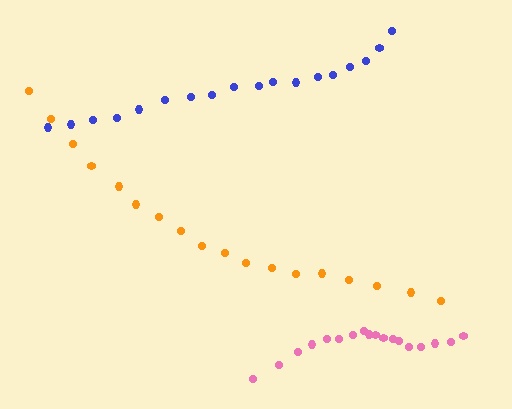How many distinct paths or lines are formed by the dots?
There are 3 distinct paths.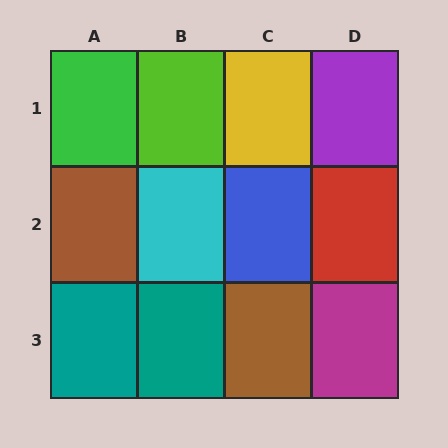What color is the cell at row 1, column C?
Yellow.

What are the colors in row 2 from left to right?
Brown, cyan, blue, red.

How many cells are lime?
1 cell is lime.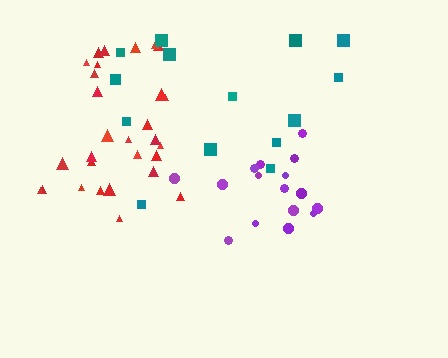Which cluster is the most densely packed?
Purple.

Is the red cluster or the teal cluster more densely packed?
Red.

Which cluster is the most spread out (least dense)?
Teal.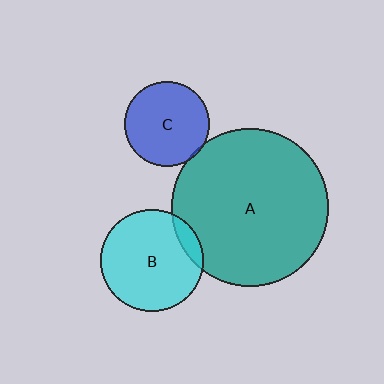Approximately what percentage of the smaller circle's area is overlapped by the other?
Approximately 5%.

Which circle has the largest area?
Circle A (teal).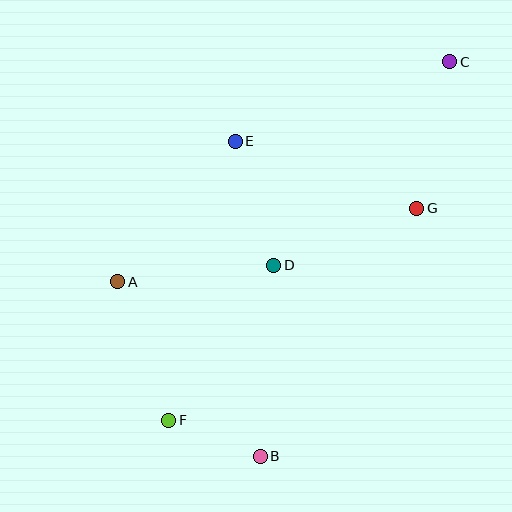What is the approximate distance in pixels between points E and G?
The distance between E and G is approximately 193 pixels.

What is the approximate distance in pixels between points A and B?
The distance between A and B is approximately 225 pixels.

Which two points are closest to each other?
Points B and F are closest to each other.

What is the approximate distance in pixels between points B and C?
The distance between B and C is approximately 438 pixels.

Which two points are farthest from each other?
Points C and F are farthest from each other.